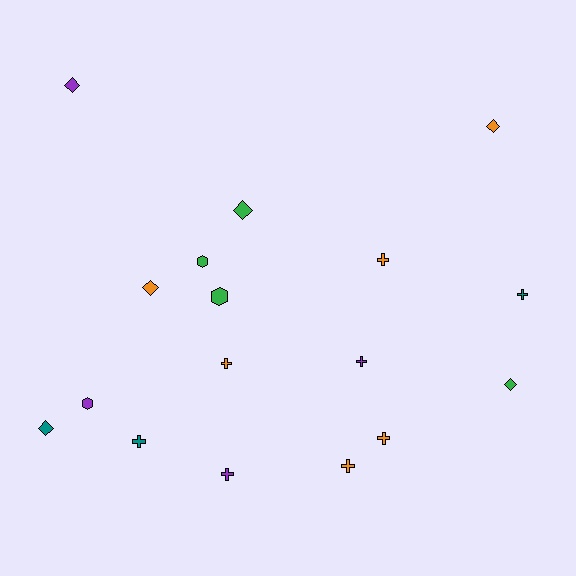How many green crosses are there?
There are no green crosses.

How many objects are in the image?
There are 17 objects.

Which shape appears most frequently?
Cross, with 8 objects.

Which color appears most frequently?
Orange, with 6 objects.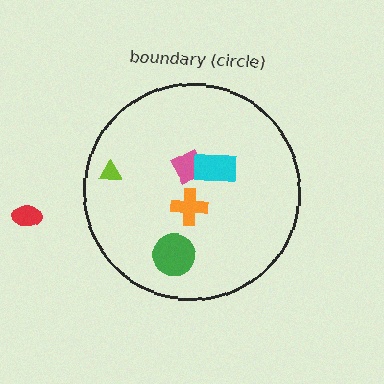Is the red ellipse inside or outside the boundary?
Outside.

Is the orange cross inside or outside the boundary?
Inside.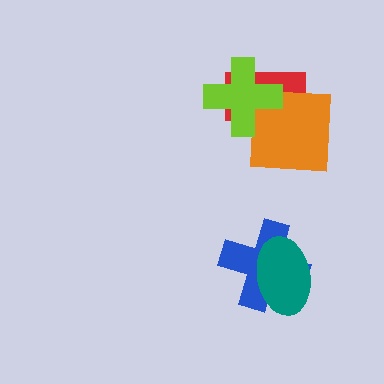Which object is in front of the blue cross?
The teal ellipse is in front of the blue cross.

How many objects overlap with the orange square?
2 objects overlap with the orange square.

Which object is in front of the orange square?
The lime cross is in front of the orange square.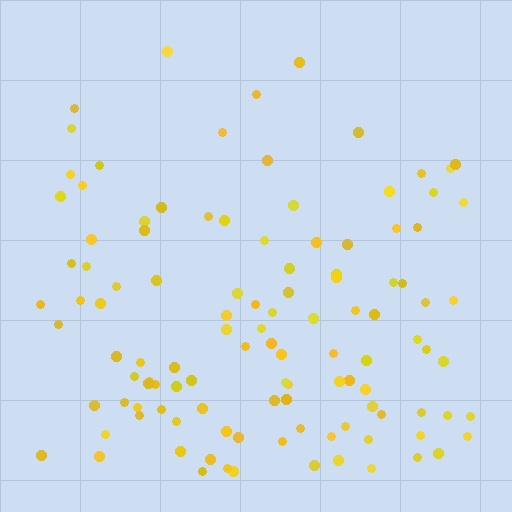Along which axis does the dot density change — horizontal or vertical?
Vertical.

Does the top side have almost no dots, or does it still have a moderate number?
Still a moderate number, just noticeably fewer than the bottom.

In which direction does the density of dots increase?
From top to bottom, with the bottom side densest.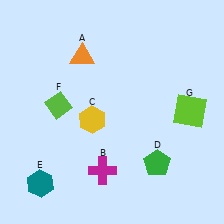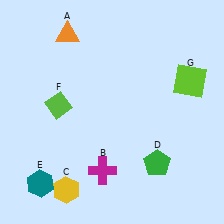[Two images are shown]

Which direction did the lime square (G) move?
The lime square (G) moved up.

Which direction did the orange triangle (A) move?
The orange triangle (A) moved up.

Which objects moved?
The objects that moved are: the orange triangle (A), the yellow hexagon (C), the lime square (G).